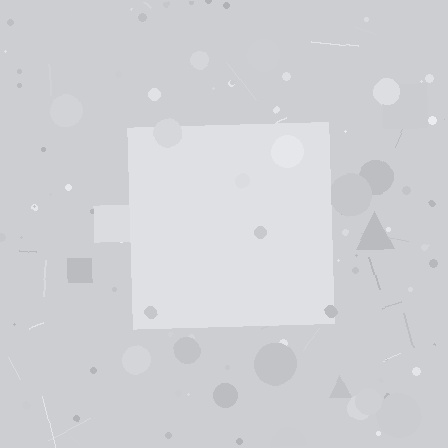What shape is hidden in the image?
A square is hidden in the image.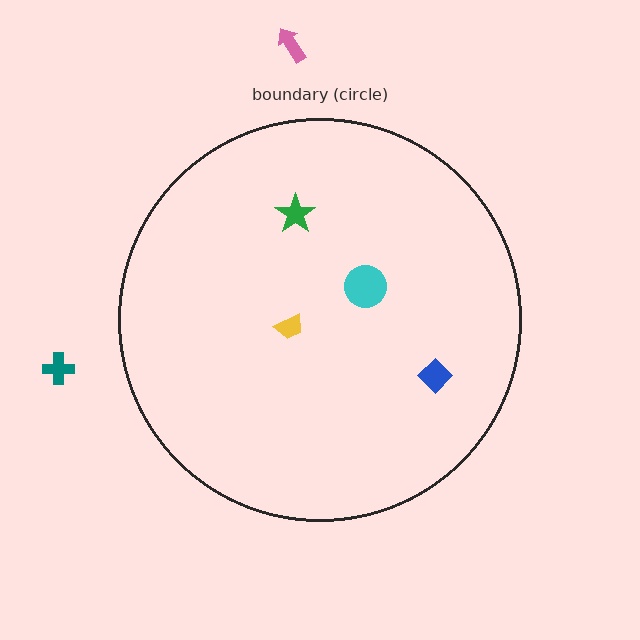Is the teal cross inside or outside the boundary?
Outside.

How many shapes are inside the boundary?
4 inside, 2 outside.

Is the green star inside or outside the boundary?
Inside.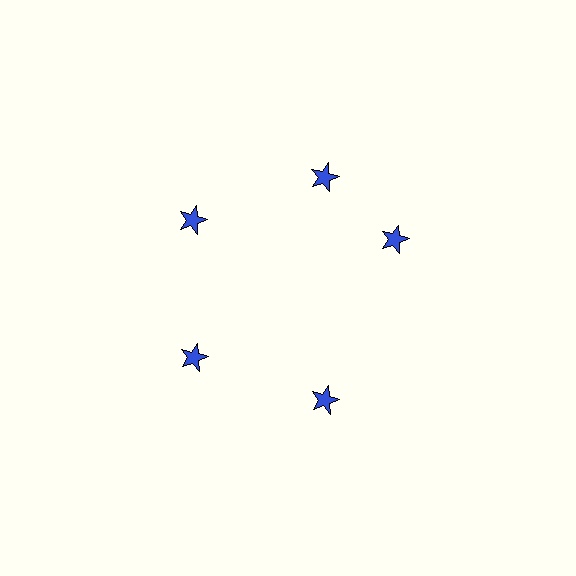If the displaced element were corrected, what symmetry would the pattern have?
It would have 5-fold rotational symmetry — the pattern would map onto itself every 72 degrees.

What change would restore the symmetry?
The symmetry would be restored by rotating it back into even spacing with its neighbors so that all 5 stars sit at equal angles and equal distance from the center.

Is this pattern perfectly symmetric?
No. The 5 blue stars are arranged in a ring, but one element near the 3 o'clock position is rotated out of alignment along the ring, breaking the 5-fold rotational symmetry.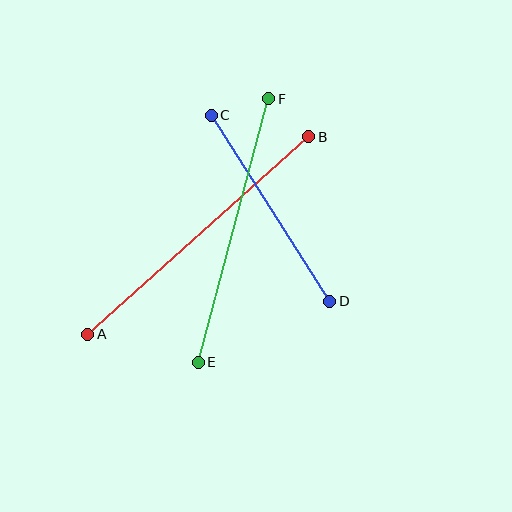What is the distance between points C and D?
The distance is approximately 221 pixels.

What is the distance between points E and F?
The distance is approximately 273 pixels.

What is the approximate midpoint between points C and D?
The midpoint is at approximately (270, 208) pixels.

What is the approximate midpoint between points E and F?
The midpoint is at approximately (234, 231) pixels.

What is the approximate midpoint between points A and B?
The midpoint is at approximately (198, 235) pixels.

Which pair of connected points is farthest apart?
Points A and B are farthest apart.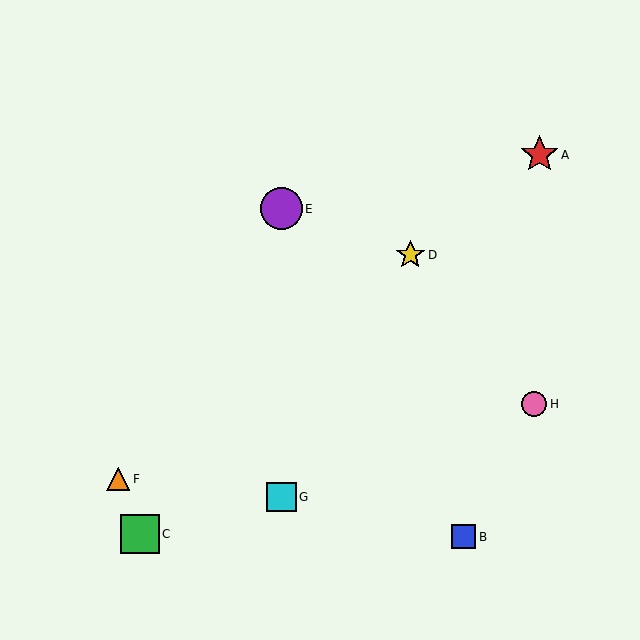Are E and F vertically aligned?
No, E is at x≈281 and F is at x≈118.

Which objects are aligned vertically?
Objects E, G are aligned vertically.